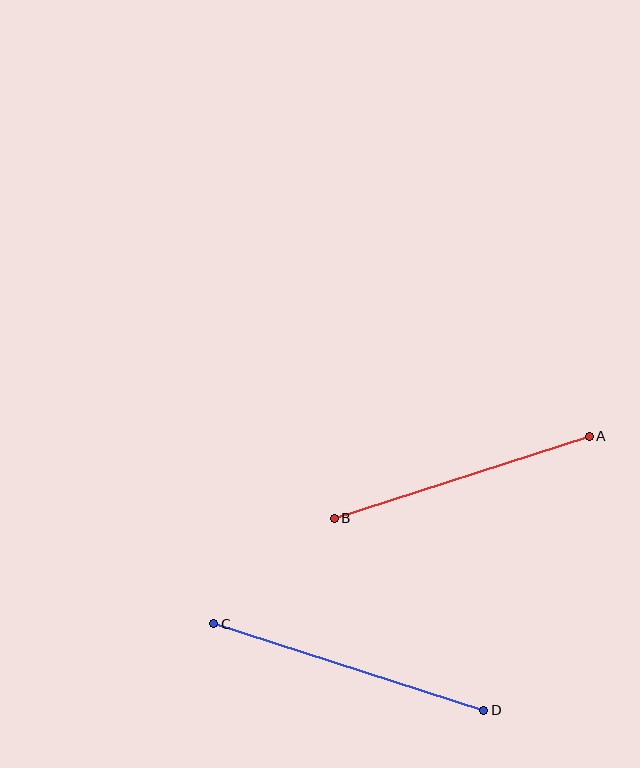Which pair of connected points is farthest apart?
Points C and D are farthest apart.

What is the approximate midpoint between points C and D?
The midpoint is at approximately (349, 667) pixels.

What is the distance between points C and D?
The distance is approximately 284 pixels.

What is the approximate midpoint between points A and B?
The midpoint is at approximately (462, 477) pixels.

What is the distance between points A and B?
The distance is approximately 268 pixels.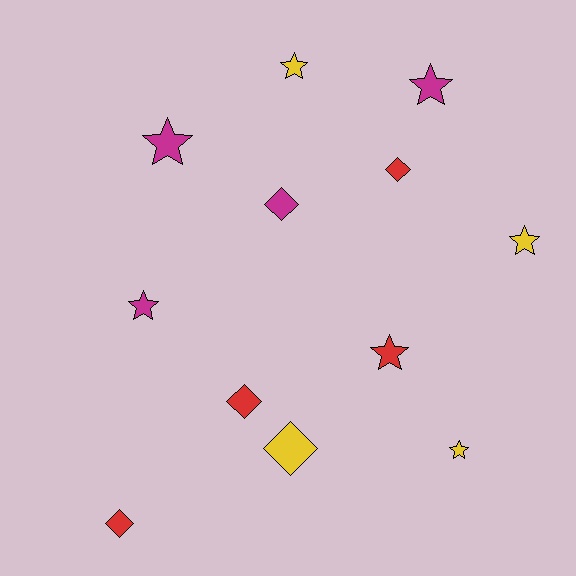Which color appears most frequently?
Magenta, with 4 objects.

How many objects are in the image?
There are 12 objects.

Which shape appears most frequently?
Star, with 7 objects.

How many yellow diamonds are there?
There is 1 yellow diamond.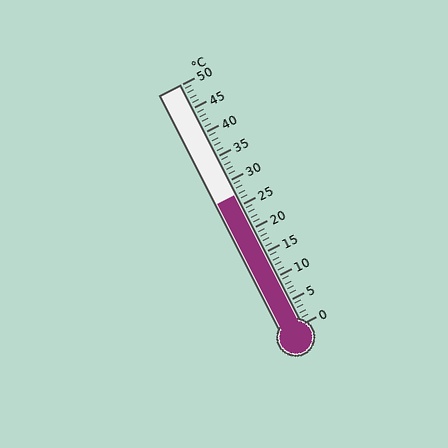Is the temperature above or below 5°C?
The temperature is above 5°C.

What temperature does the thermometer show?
The thermometer shows approximately 27°C.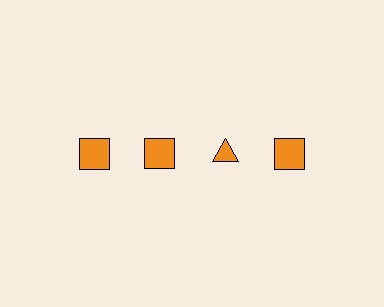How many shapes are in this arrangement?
There are 4 shapes arranged in a grid pattern.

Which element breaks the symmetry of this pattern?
The orange triangle in the top row, center column breaks the symmetry. All other shapes are orange squares.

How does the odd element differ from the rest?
It has a different shape: triangle instead of square.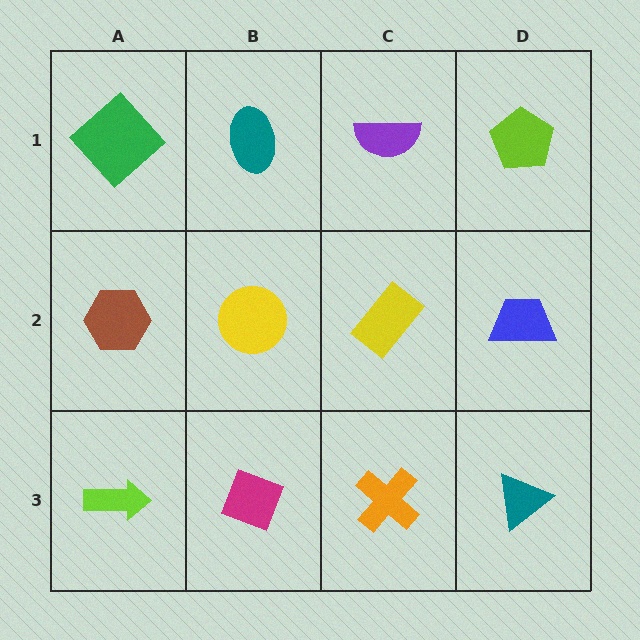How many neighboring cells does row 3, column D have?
2.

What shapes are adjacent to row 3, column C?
A yellow rectangle (row 2, column C), a magenta diamond (row 3, column B), a teal triangle (row 3, column D).